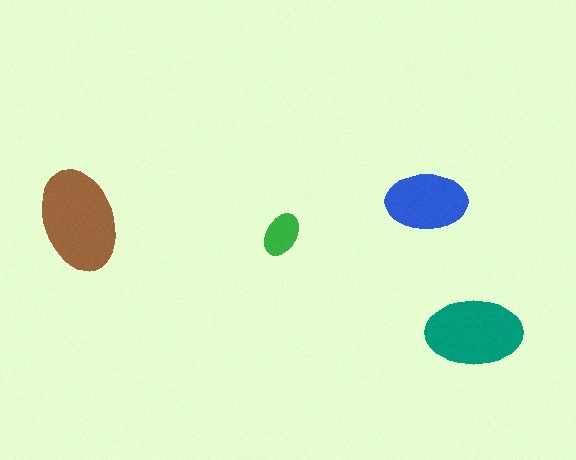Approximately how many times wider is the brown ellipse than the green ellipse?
About 2.5 times wider.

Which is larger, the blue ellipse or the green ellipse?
The blue one.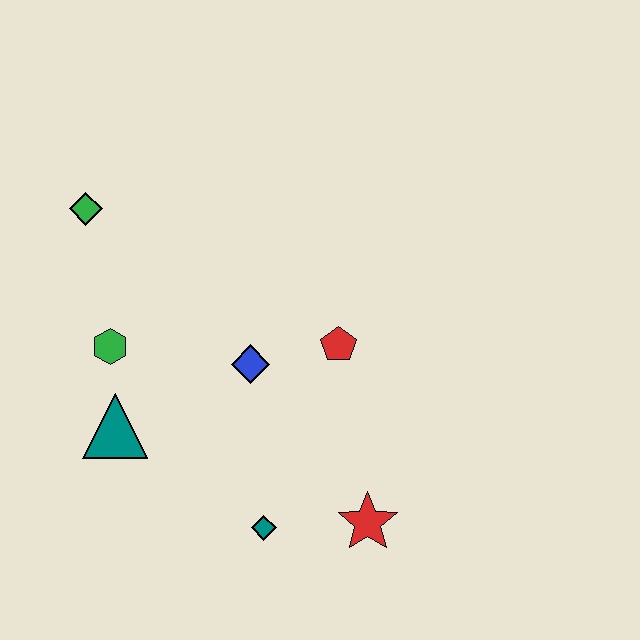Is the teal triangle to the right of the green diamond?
Yes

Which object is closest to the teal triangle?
The green hexagon is closest to the teal triangle.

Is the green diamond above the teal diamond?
Yes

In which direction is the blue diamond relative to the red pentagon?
The blue diamond is to the left of the red pentagon.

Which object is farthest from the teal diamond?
The green diamond is farthest from the teal diamond.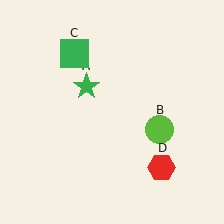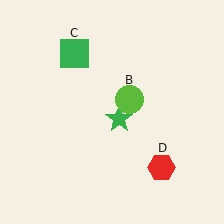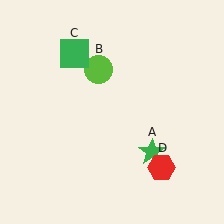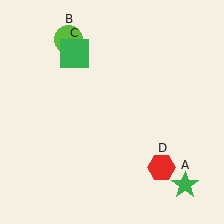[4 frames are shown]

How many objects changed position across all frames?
2 objects changed position: green star (object A), lime circle (object B).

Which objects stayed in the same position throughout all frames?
Green square (object C) and red hexagon (object D) remained stationary.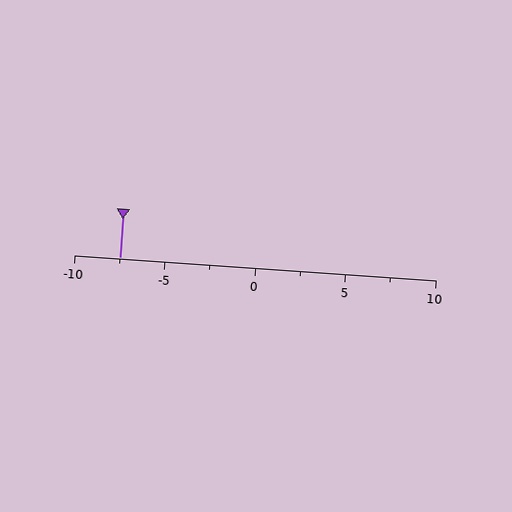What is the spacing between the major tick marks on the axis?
The major ticks are spaced 5 apart.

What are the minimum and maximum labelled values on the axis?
The axis runs from -10 to 10.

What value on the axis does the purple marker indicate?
The marker indicates approximately -7.5.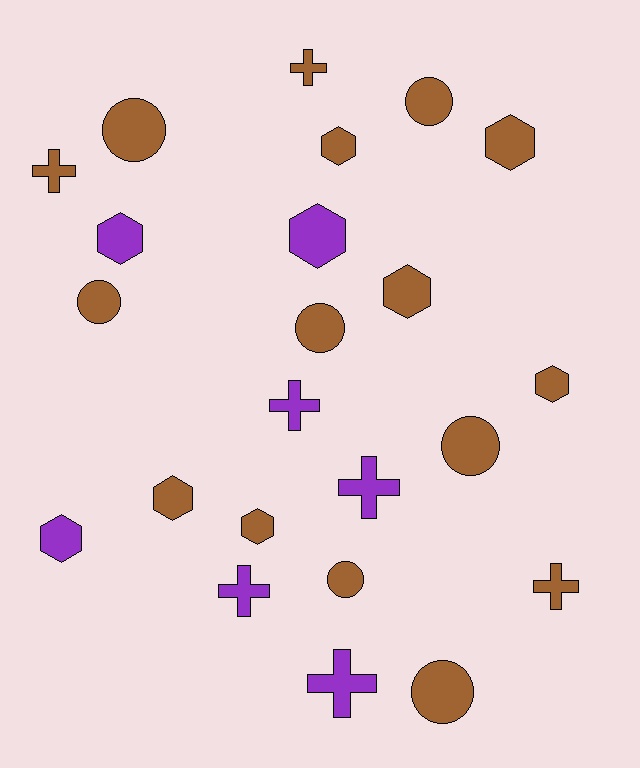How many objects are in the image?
There are 23 objects.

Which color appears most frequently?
Brown, with 16 objects.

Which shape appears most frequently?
Hexagon, with 9 objects.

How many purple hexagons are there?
There are 3 purple hexagons.